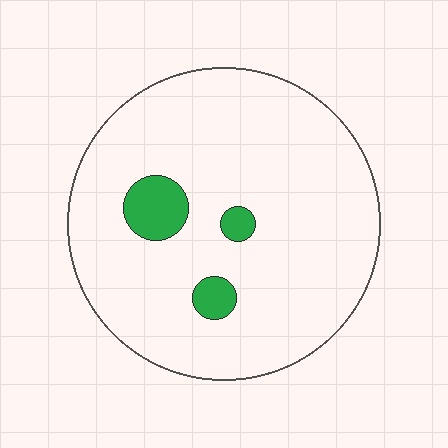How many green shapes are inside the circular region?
3.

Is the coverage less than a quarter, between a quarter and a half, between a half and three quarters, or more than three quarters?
Less than a quarter.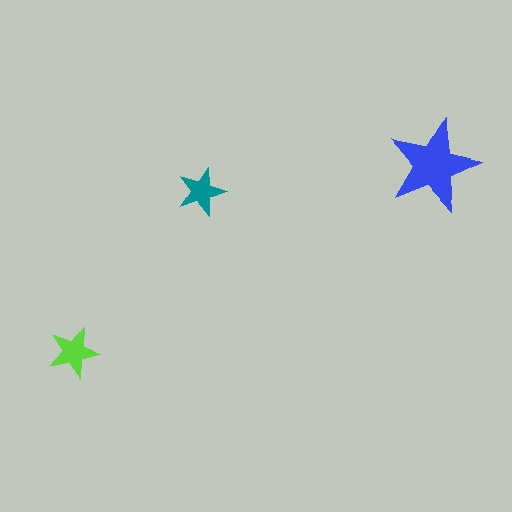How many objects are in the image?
There are 3 objects in the image.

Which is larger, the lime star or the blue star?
The blue one.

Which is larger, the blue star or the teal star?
The blue one.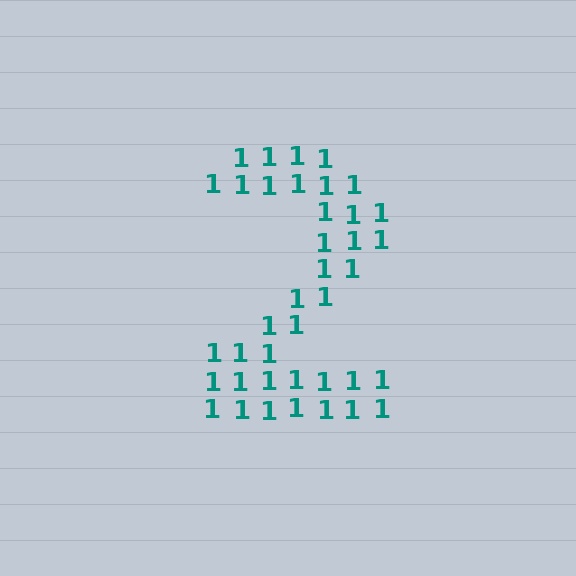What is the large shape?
The large shape is the digit 2.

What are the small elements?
The small elements are digit 1's.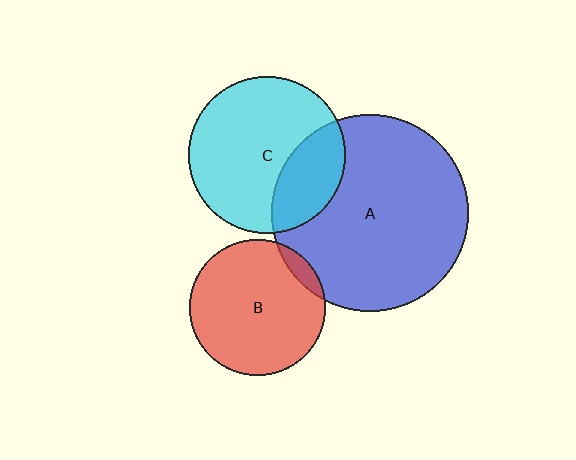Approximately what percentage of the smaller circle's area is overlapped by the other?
Approximately 30%.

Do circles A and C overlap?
Yes.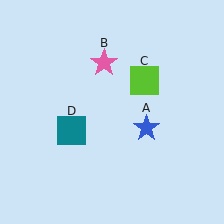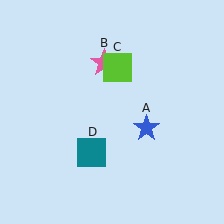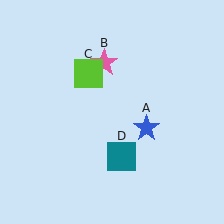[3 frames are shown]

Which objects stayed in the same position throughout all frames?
Blue star (object A) and pink star (object B) remained stationary.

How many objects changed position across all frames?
2 objects changed position: lime square (object C), teal square (object D).